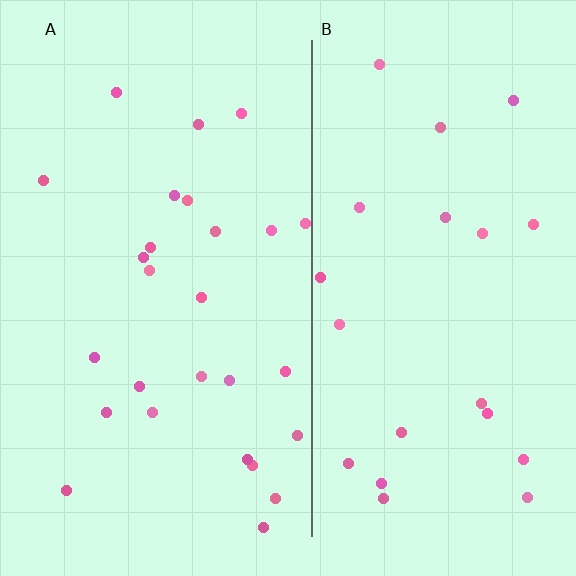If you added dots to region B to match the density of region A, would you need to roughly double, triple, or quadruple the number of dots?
Approximately double.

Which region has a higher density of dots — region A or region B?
A (the left).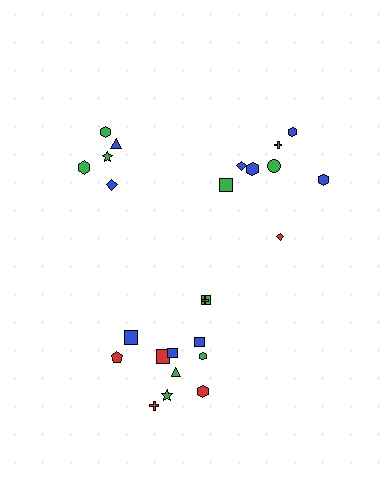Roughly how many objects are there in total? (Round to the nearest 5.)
Roughly 25 objects in total.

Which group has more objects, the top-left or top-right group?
The top-right group.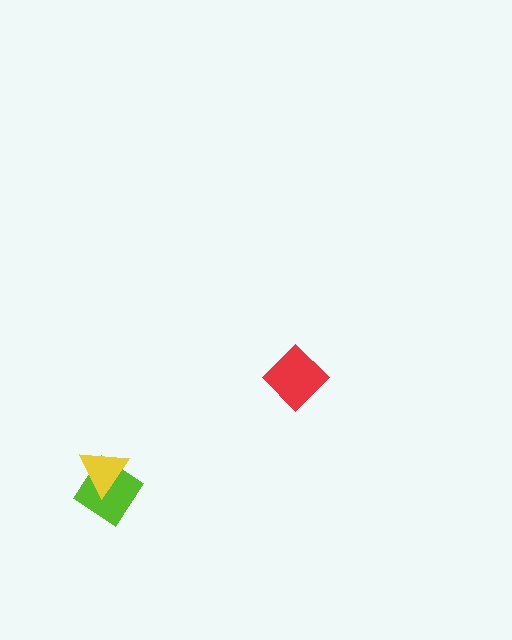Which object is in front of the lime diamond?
The yellow triangle is in front of the lime diamond.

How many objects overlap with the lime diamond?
1 object overlaps with the lime diamond.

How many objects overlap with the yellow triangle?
1 object overlaps with the yellow triangle.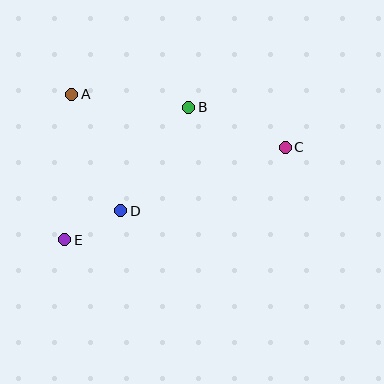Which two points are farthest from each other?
Points C and E are farthest from each other.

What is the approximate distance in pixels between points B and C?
The distance between B and C is approximately 104 pixels.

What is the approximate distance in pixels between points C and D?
The distance between C and D is approximately 176 pixels.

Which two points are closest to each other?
Points D and E are closest to each other.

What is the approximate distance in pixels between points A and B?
The distance between A and B is approximately 118 pixels.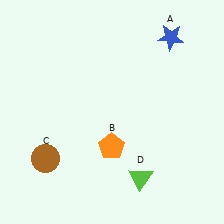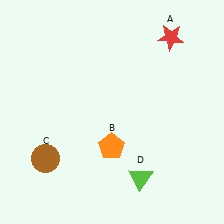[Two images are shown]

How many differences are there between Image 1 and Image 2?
There is 1 difference between the two images.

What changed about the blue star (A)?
In Image 1, A is blue. In Image 2, it changed to red.